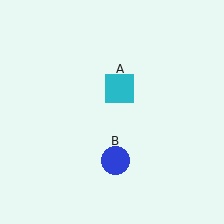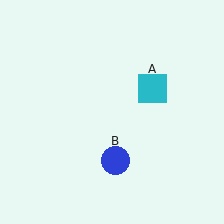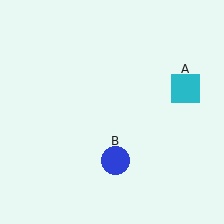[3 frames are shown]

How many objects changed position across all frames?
1 object changed position: cyan square (object A).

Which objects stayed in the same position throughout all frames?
Blue circle (object B) remained stationary.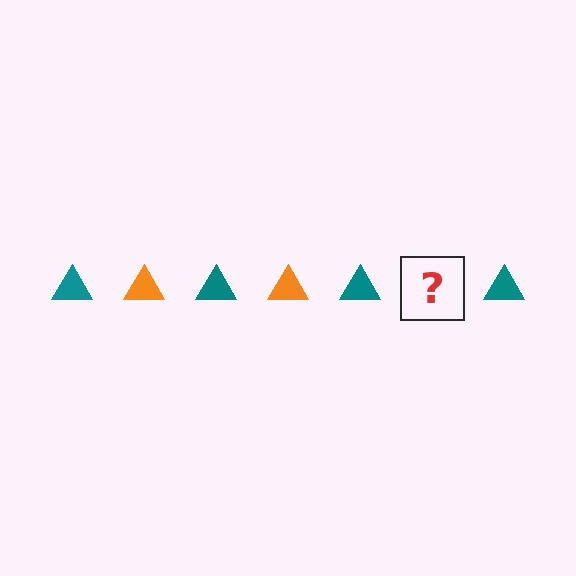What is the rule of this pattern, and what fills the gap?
The rule is that the pattern cycles through teal, orange triangles. The gap should be filled with an orange triangle.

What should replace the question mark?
The question mark should be replaced with an orange triangle.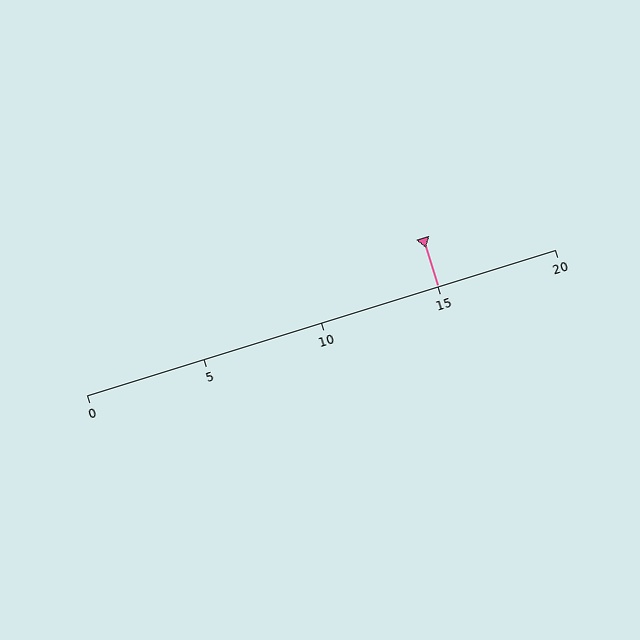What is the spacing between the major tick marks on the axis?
The major ticks are spaced 5 apart.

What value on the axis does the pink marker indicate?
The marker indicates approximately 15.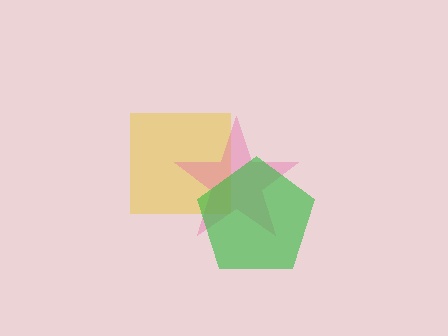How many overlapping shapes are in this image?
There are 3 overlapping shapes in the image.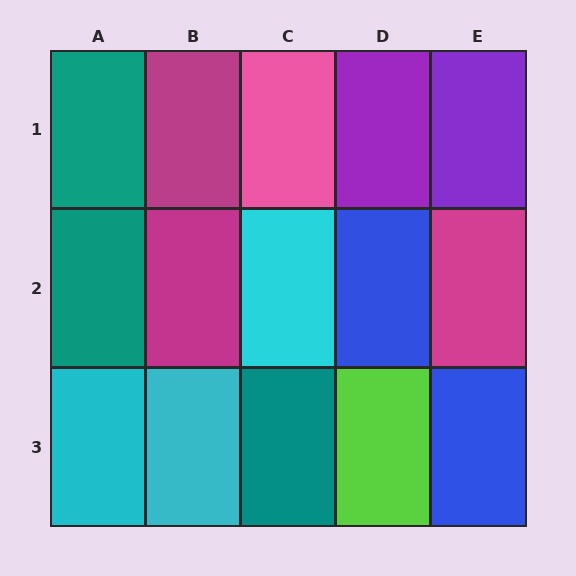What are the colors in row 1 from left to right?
Teal, magenta, pink, purple, purple.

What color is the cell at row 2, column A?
Teal.